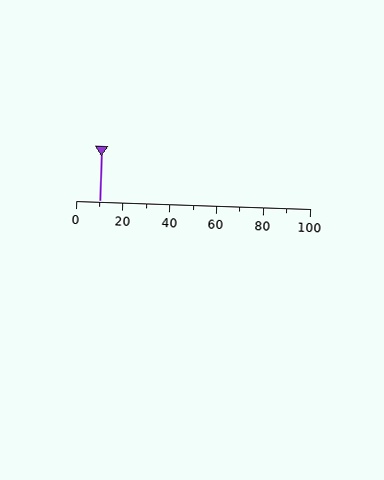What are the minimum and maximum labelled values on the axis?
The axis runs from 0 to 100.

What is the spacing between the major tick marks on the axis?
The major ticks are spaced 20 apart.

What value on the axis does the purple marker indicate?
The marker indicates approximately 10.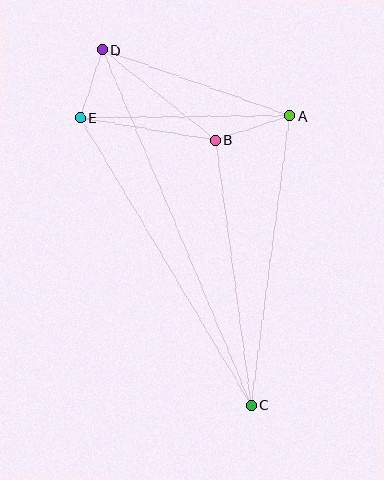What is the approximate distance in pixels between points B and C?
The distance between B and C is approximately 267 pixels.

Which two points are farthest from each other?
Points C and D are farthest from each other.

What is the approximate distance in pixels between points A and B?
The distance between A and B is approximately 78 pixels.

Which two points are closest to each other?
Points D and E are closest to each other.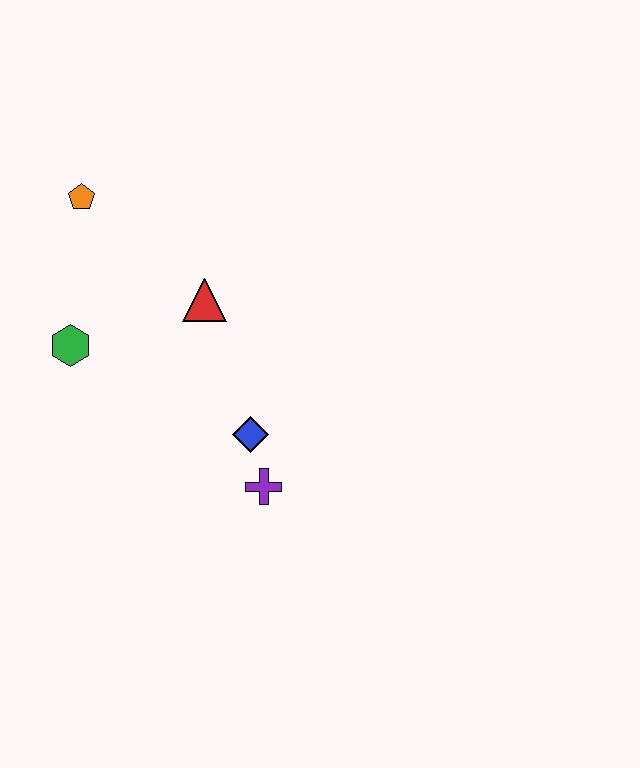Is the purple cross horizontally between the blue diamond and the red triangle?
No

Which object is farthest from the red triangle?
The purple cross is farthest from the red triangle.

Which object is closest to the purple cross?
The blue diamond is closest to the purple cross.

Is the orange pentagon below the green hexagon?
No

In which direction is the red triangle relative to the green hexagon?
The red triangle is to the right of the green hexagon.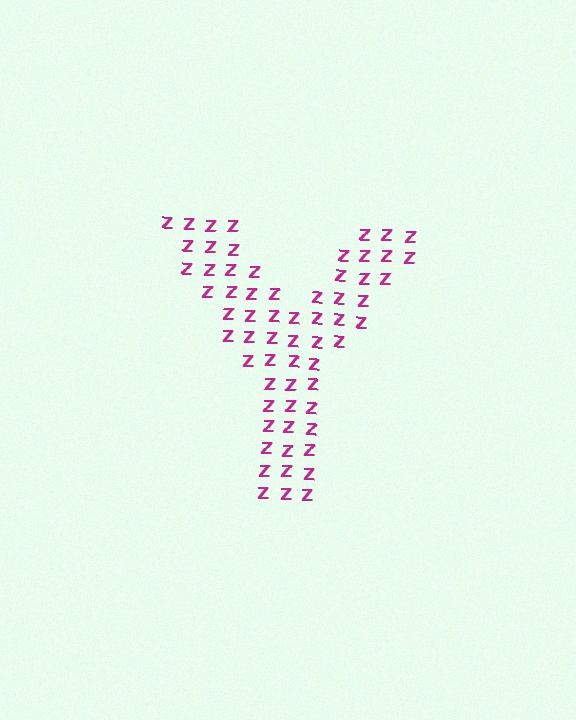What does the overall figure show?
The overall figure shows the letter Y.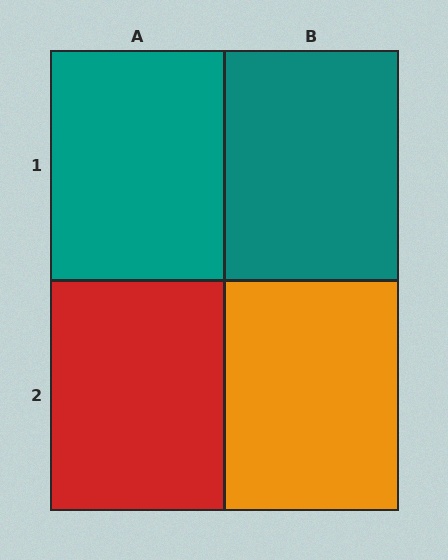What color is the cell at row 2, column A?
Red.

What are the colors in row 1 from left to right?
Teal, teal.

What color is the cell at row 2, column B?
Orange.